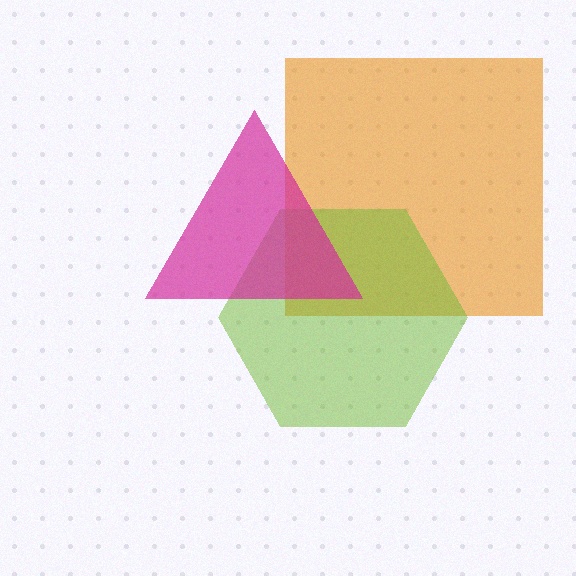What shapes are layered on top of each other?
The layered shapes are: an orange square, a lime hexagon, a magenta triangle.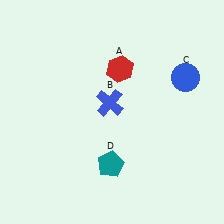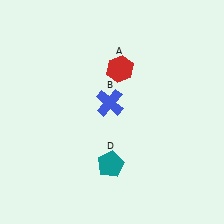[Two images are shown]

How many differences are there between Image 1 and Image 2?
There is 1 difference between the two images.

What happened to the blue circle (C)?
The blue circle (C) was removed in Image 2. It was in the top-right area of Image 1.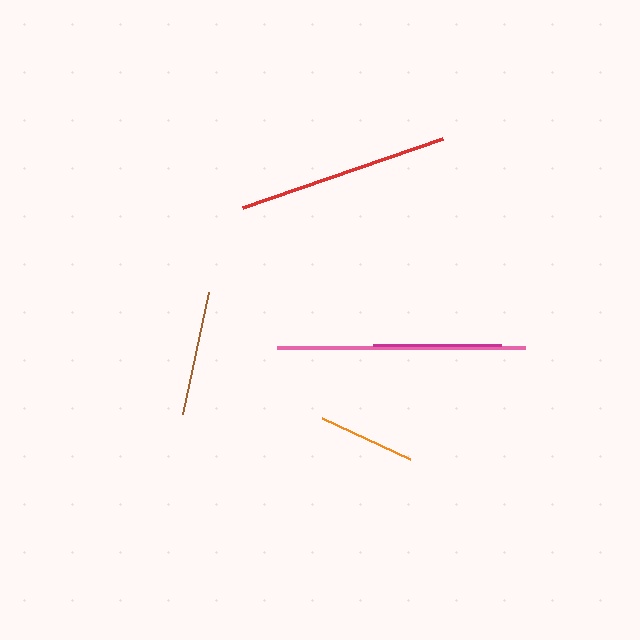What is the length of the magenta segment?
The magenta segment is approximately 128 pixels long.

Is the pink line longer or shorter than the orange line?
The pink line is longer than the orange line.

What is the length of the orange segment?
The orange segment is approximately 97 pixels long.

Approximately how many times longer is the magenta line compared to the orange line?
The magenta line is approximately 1.3 times the length of the orange line.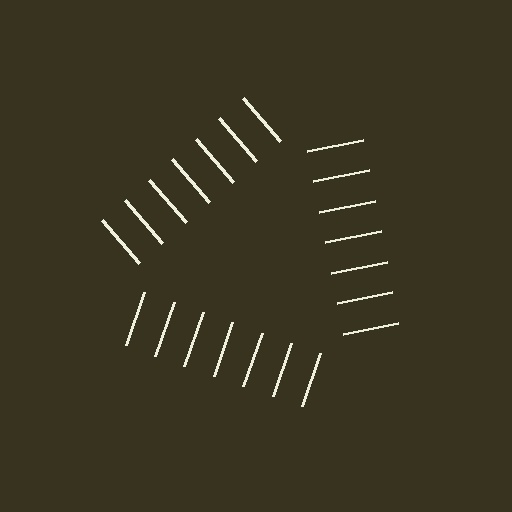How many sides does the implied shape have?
3 sides — the line-ends trace a triangle.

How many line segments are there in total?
21 — 7 along each of the 3 edges.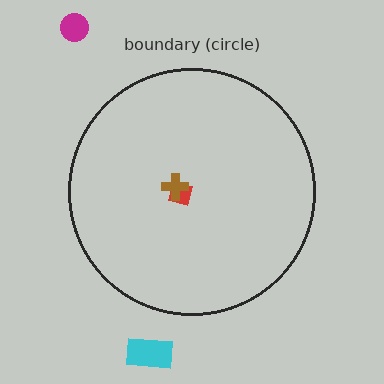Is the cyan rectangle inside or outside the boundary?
Outside.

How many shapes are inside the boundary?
2 inside, 2 outside.